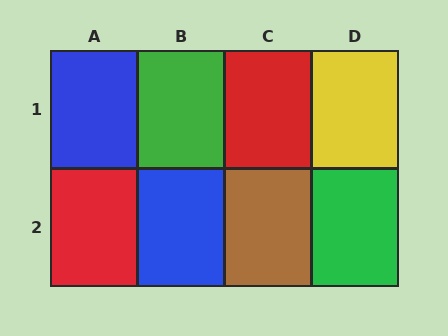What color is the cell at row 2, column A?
Red.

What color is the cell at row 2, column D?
Green.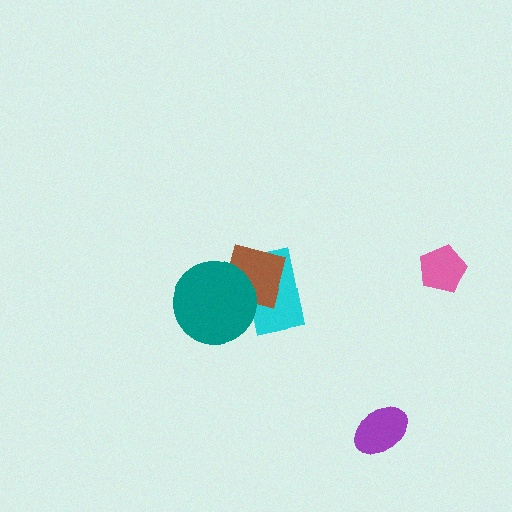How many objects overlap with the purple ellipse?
0 objects overlap with the purple ellipse.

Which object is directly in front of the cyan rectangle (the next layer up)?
The brown square is directly in front of the cyan rectangle.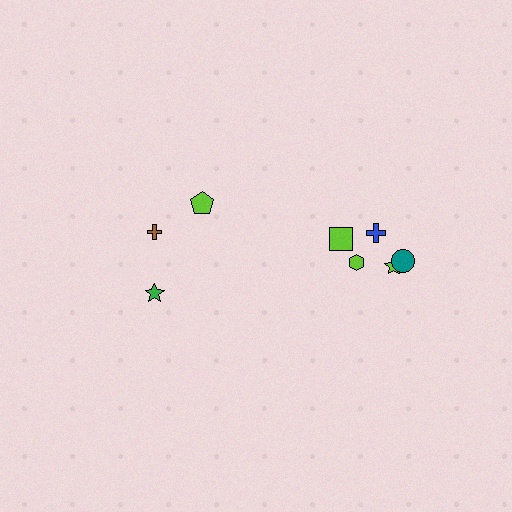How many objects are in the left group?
There are 3 objects.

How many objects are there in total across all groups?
There are 8 objects.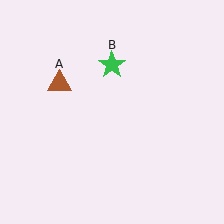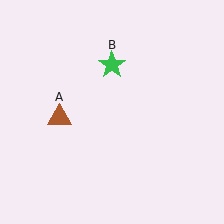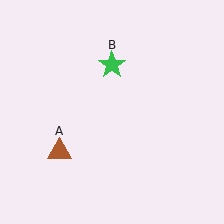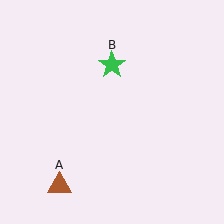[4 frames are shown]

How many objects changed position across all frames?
1 object changed position: brown triangle (object A).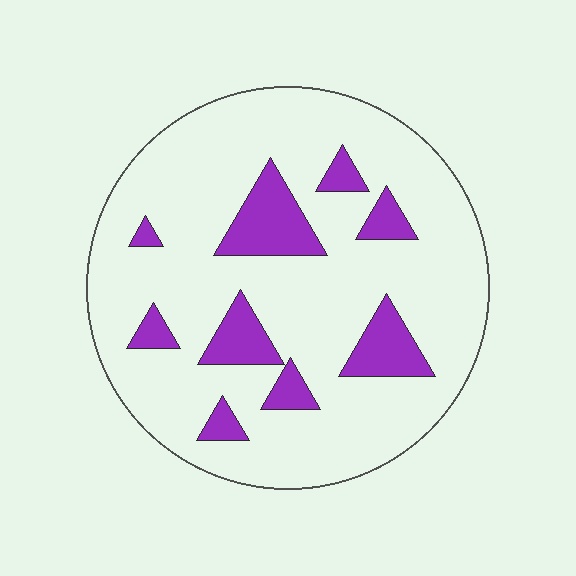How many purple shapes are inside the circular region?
9.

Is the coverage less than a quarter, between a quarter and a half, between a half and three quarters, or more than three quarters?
Less than a quarter.